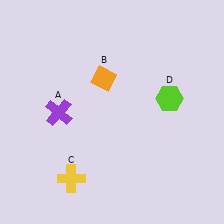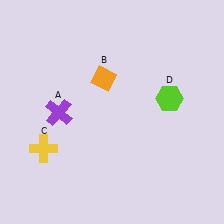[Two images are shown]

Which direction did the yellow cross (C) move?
The yellow cross (C) moved up.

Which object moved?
The yellow cross (C) moved up.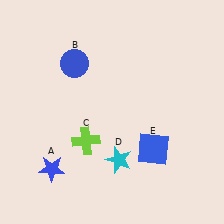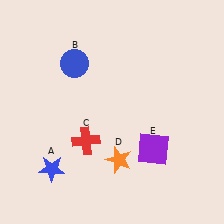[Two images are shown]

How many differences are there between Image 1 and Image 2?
There are 3 differences between the two images.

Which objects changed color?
C changed from lime to red. D changed from cyan to orange. E changed from blue to purple.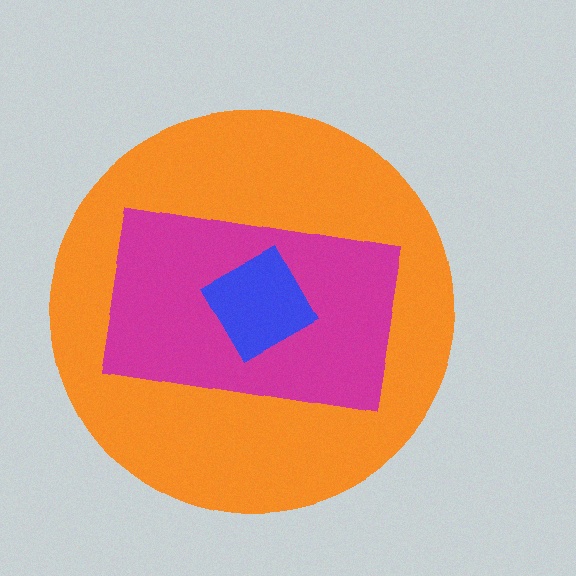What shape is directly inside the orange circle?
The magenta rectangle.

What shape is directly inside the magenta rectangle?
The blue square.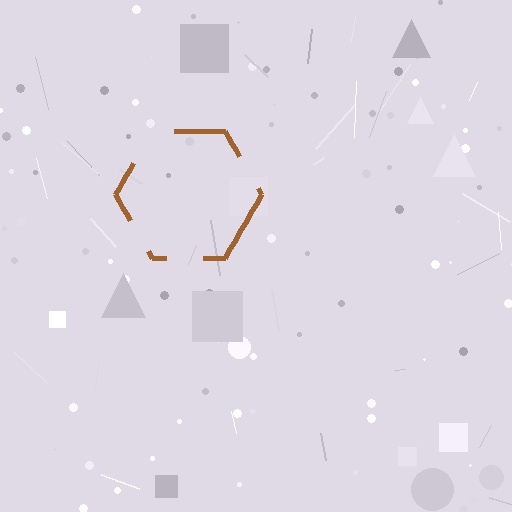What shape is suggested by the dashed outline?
The dashed outline suggests a hexagon.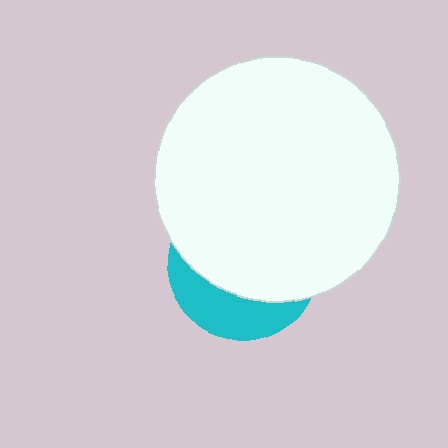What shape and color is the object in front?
The object in front is a white circle.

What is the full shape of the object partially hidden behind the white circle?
The partially hidden object is a cyan circle.